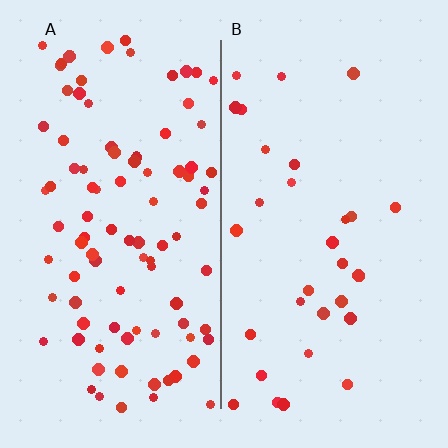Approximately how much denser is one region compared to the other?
Approximately 3.0× — region A over region B.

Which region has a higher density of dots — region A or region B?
A (the left).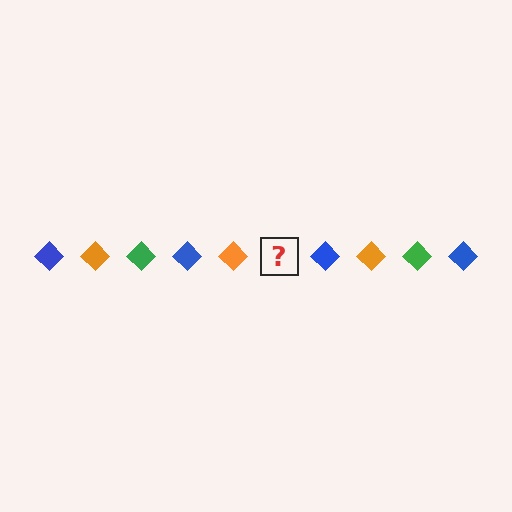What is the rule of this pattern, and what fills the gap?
The rule is that the pattern cycles through blue, orange, green diamonds. The gap should be filled with a green diamond.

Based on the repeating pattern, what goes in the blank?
The blank should be a green diamond.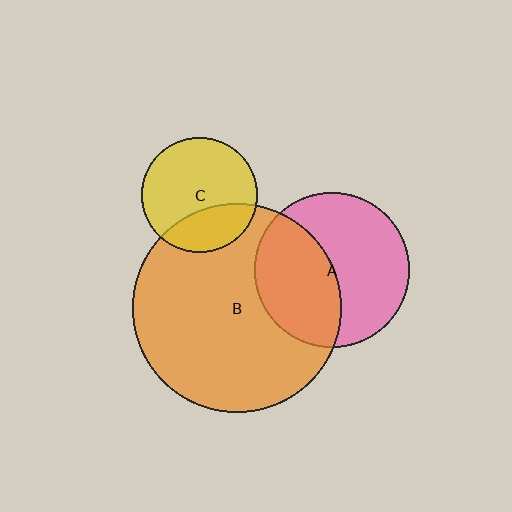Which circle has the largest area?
Circle B (orange).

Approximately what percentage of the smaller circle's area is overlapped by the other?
Approximately 45%.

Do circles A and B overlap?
Yes.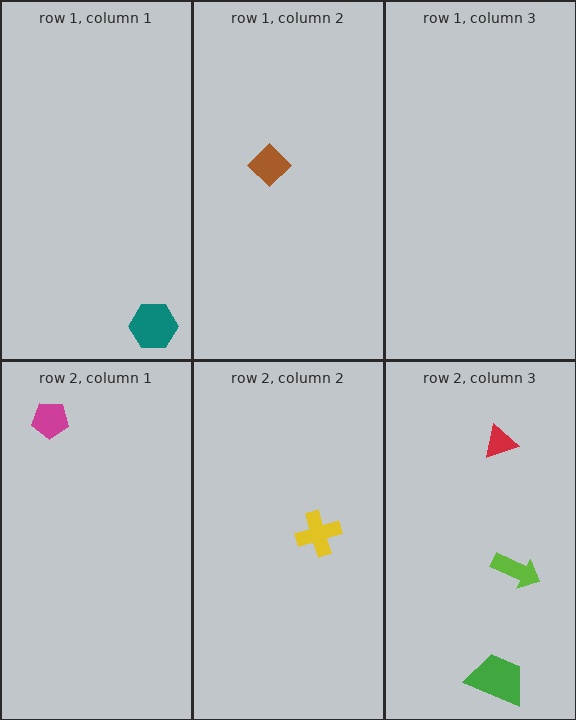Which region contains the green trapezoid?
The row 2, column 3 region.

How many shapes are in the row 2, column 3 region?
3.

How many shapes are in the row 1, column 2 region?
1.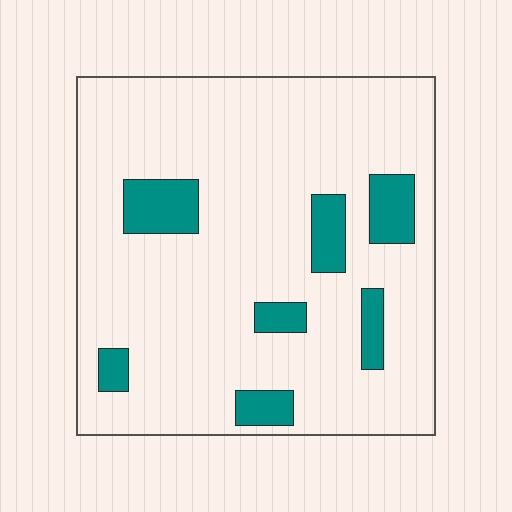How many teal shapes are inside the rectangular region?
7.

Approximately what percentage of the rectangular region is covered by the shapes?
Approximately 15%.